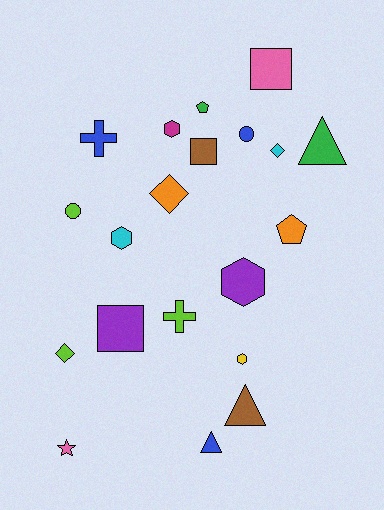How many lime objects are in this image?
There are 3 lime objects.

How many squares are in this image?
There are 3 squares.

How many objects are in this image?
There are 20 objects.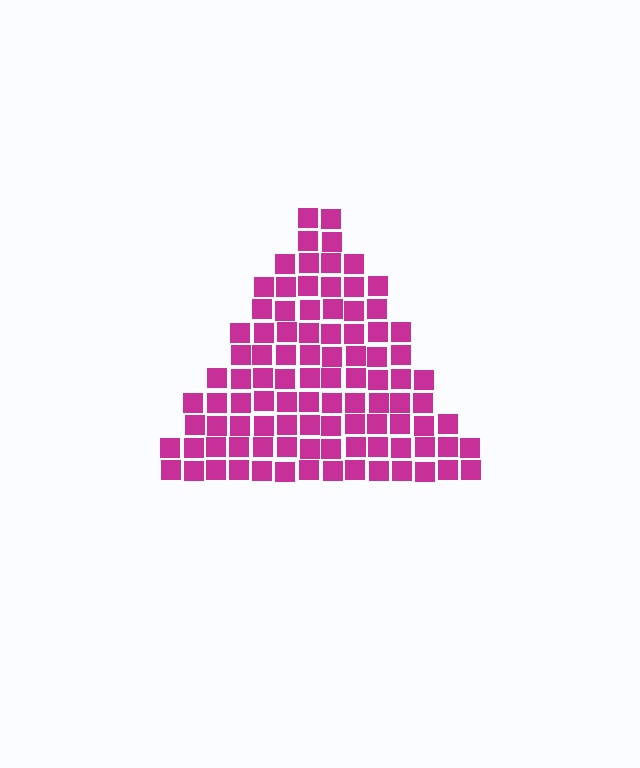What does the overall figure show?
The overall figure shows a triangle.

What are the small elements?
The small elements are squares.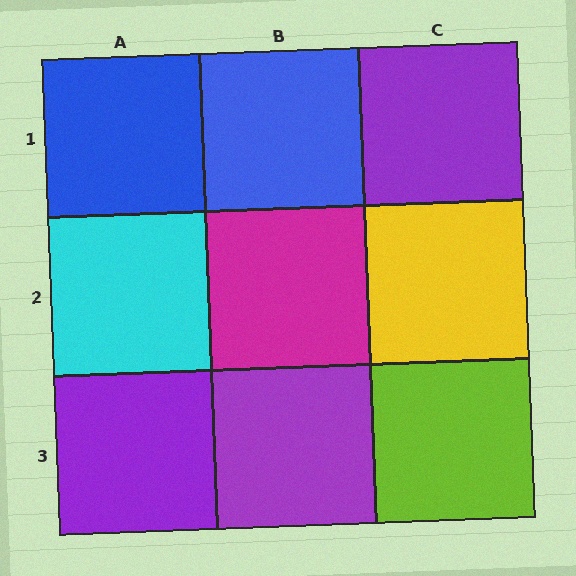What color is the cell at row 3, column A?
Purple.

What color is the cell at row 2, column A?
Cyan.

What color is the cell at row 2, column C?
Yellow.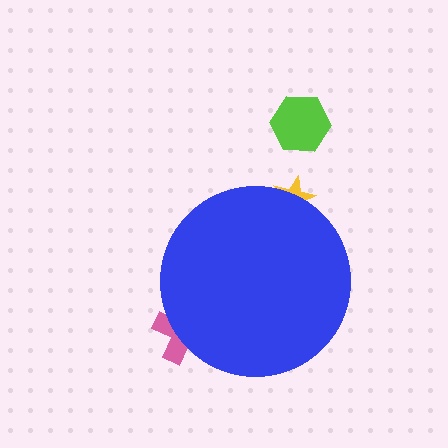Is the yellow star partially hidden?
Yes, the yellow star is partially hidden behind the blue circle.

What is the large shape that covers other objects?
A blue circle.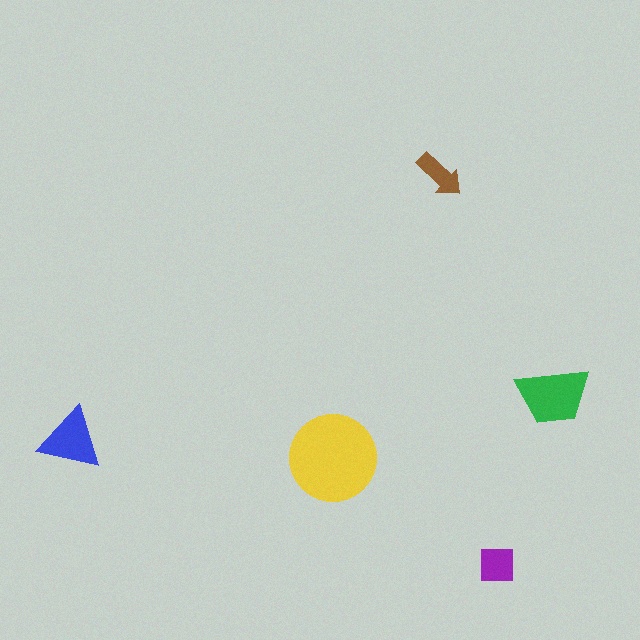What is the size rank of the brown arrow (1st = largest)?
5th.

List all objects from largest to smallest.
The yellow circle, the green trapezoid, the blue triangle, the purple square, the brown arrow.